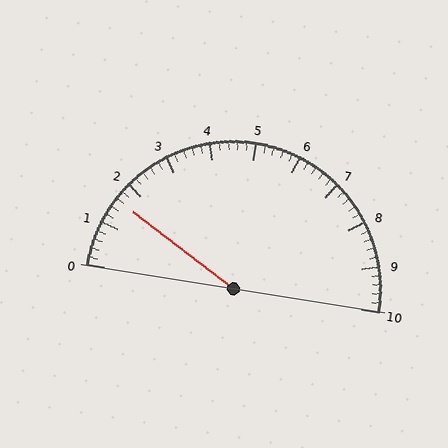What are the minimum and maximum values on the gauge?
The gauge ranges from 0 to 10.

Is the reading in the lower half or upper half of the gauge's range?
The reading is in the lower half of the range (0 to 10).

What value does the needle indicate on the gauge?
The needle indicates approximately 1.6.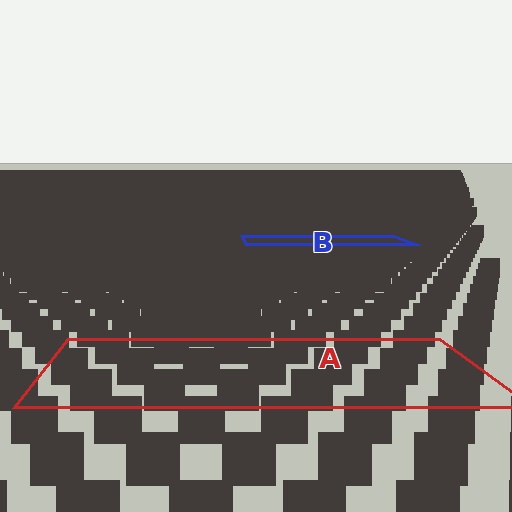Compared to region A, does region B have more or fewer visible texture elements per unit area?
Region B has more texture elements per unit area — they are packed more densely because it is farther away.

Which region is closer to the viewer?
Region A is closer. The texture elements there are larger and more spread out.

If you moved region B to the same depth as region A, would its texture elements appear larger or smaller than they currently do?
They would appear larger. At a closer depth, the same texture elements are projected at a bigger on-screen size.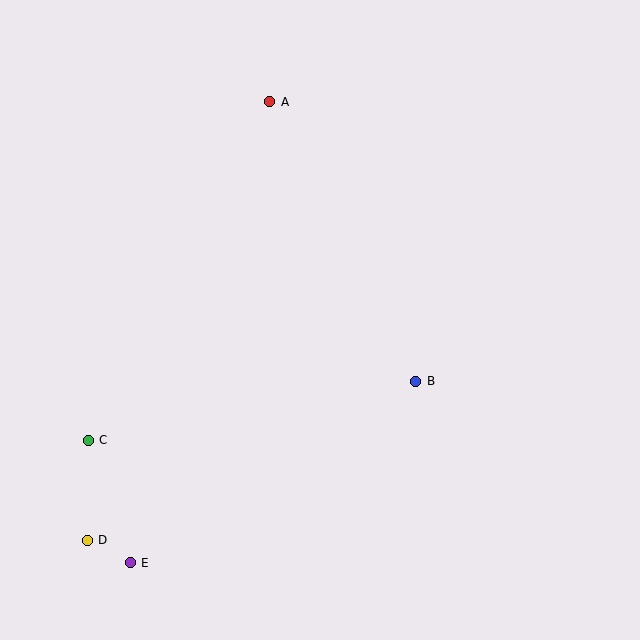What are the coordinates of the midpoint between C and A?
The midpoint between C and A is at (179, 271).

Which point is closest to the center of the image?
Point B at (416, 381) is closest to the center.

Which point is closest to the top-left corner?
Point A is closest to the top-left corner.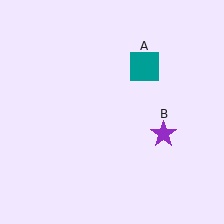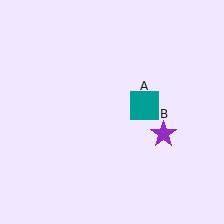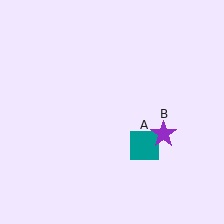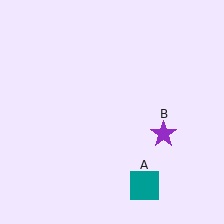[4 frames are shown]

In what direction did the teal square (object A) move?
The teal square (object A) moved down.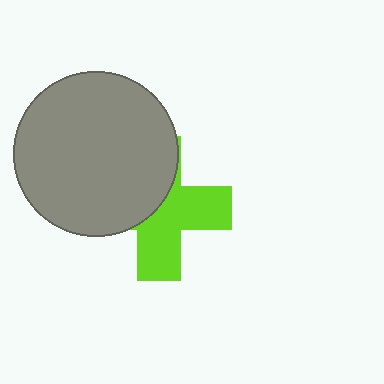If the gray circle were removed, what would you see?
You would see the complete lime cross.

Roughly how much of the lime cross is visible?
About half of it is visible (roughly 53%).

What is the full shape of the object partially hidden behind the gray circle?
The partially hidden object is a lime cross.